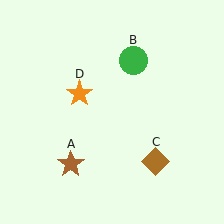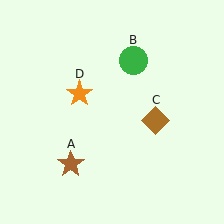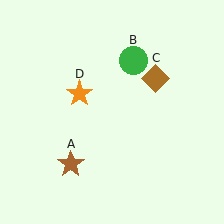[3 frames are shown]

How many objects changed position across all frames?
1 object changed position: brown diamond (object C).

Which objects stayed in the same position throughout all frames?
Brown star (object A) and green circle (object B) and orange star (object D) remained stationary.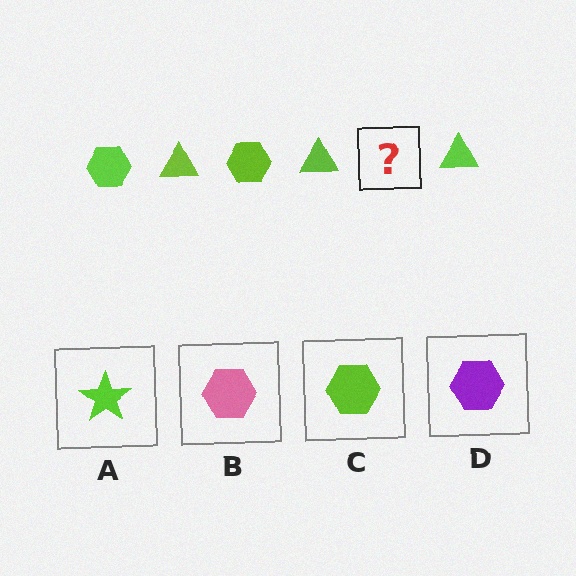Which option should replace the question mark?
Option C.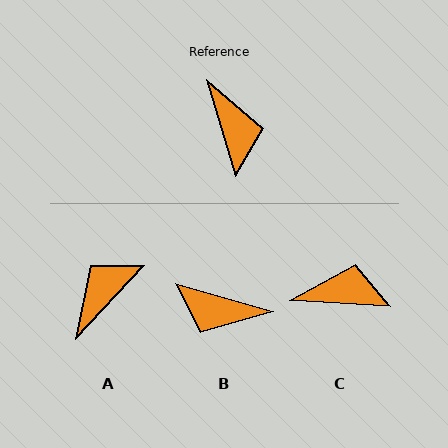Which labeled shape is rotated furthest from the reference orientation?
B, about 123 degrees away.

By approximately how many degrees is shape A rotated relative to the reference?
Approximately 120 degrees counter-clockwise.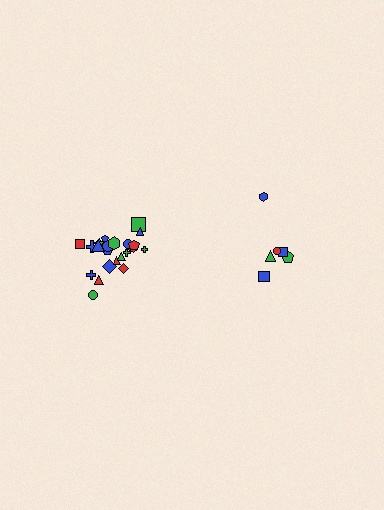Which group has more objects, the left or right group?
The left group.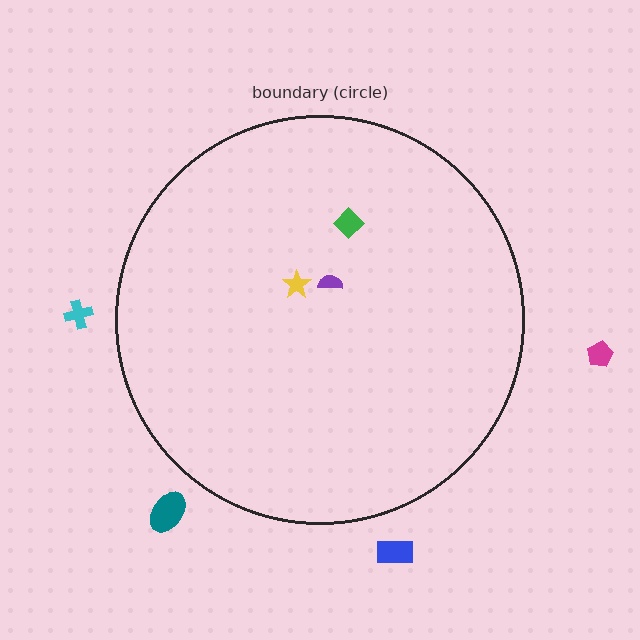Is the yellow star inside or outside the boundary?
Inside.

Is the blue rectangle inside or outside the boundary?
Outside.